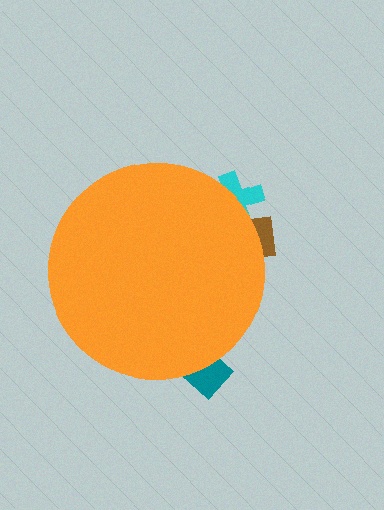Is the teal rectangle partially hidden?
Yes, the teal rectangle is partially hidden behind the orange circle.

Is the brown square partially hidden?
Yes, the brown square is partially hidden behind the orange circle.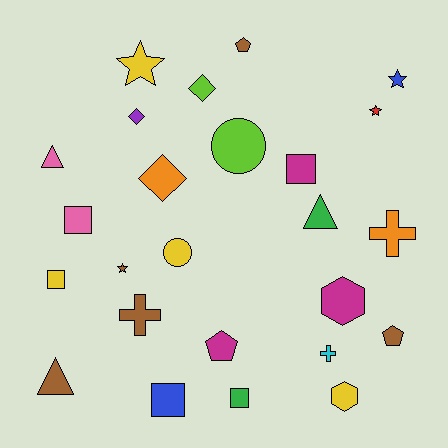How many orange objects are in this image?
There are 2 orange objects.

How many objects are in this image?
There are 25 objects.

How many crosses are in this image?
There are 3 crosses.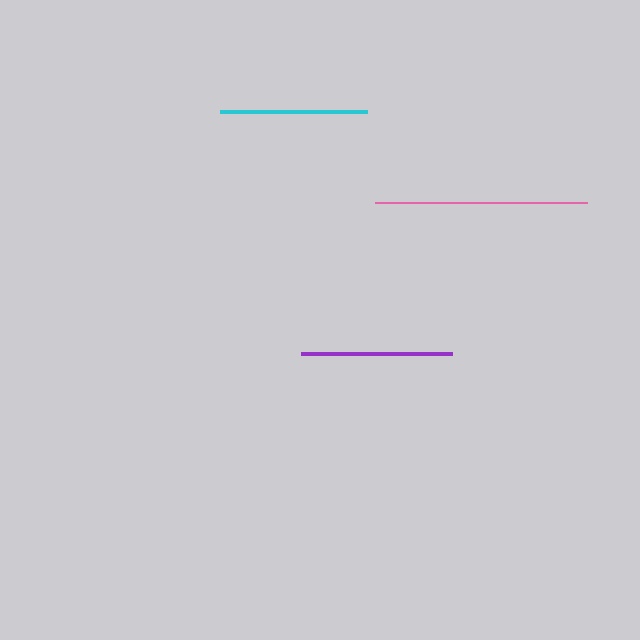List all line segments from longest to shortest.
From longest to shortest: pink, purple, cyan.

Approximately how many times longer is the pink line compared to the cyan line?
The pink line is approximately 1.4 times the length of the cyan line.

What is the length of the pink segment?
The pink segment is approximately 212 pixels long.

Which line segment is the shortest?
The cyan line is the shortest at approximately 147 pixels.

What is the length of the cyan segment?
The cyan segment is approximately 147 pixels long.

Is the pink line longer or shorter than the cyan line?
The pink line is longer than the cyan line.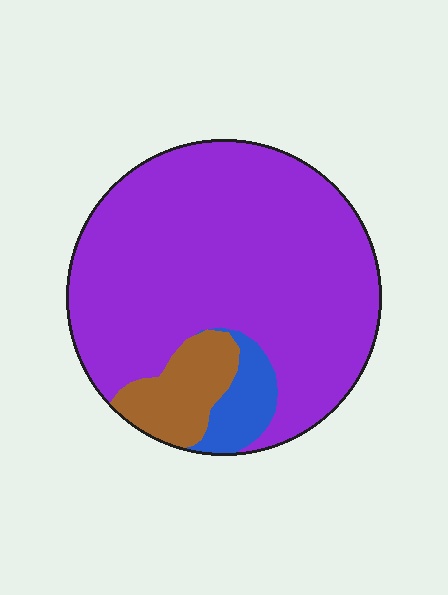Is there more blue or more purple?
Purple.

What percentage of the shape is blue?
Blue takes up about one tenth (1/10) of the shape.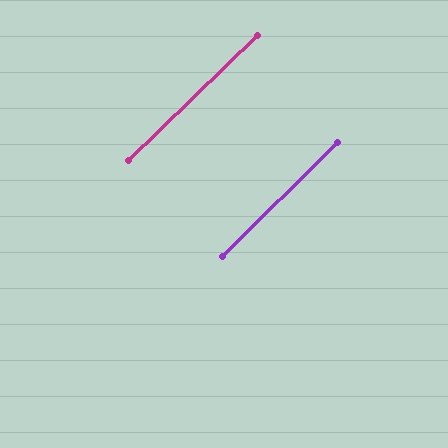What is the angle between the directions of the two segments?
Approximately 0 degrees.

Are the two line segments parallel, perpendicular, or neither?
Parallel — their directions differ by only 0.5°.